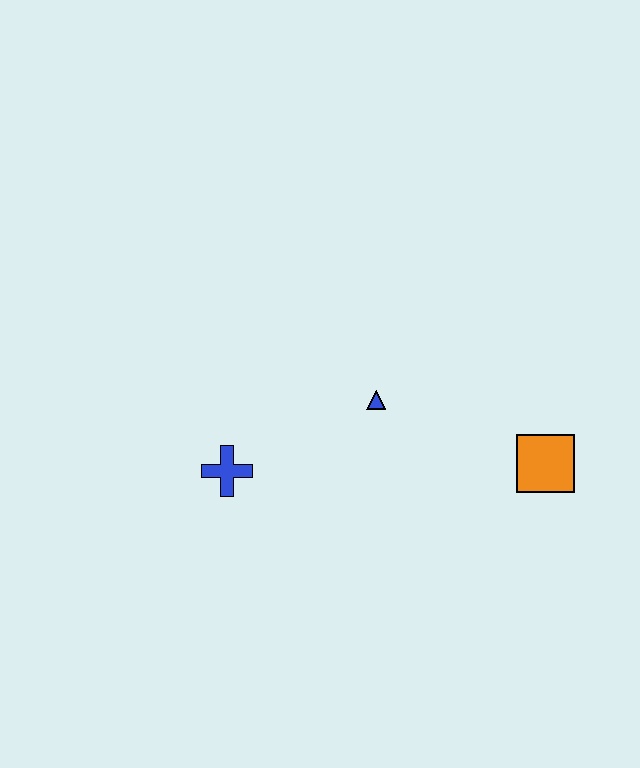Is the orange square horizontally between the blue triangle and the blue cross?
No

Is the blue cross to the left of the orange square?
Yes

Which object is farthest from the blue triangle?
The orange square is farthest from the blue triangle.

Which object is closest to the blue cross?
The blue triangle is closest to the blue cross.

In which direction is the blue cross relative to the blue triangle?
The blue cross is to the left of the blue triangle.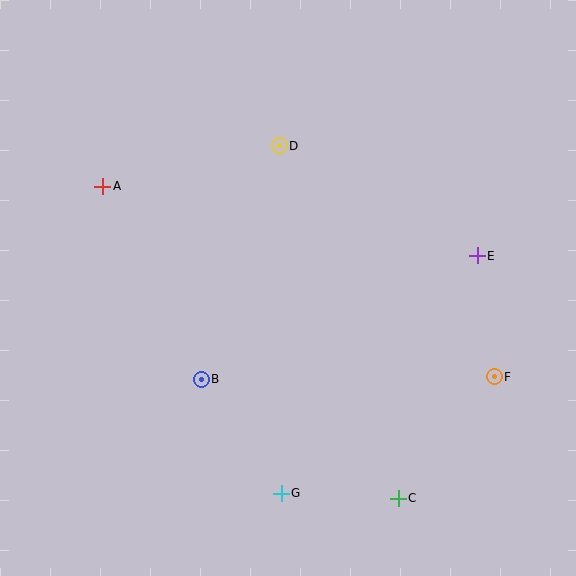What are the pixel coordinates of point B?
Point B is at (201, 379).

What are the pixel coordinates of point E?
Point E is at (477, 256).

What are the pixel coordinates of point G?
Point G is at (281, 493).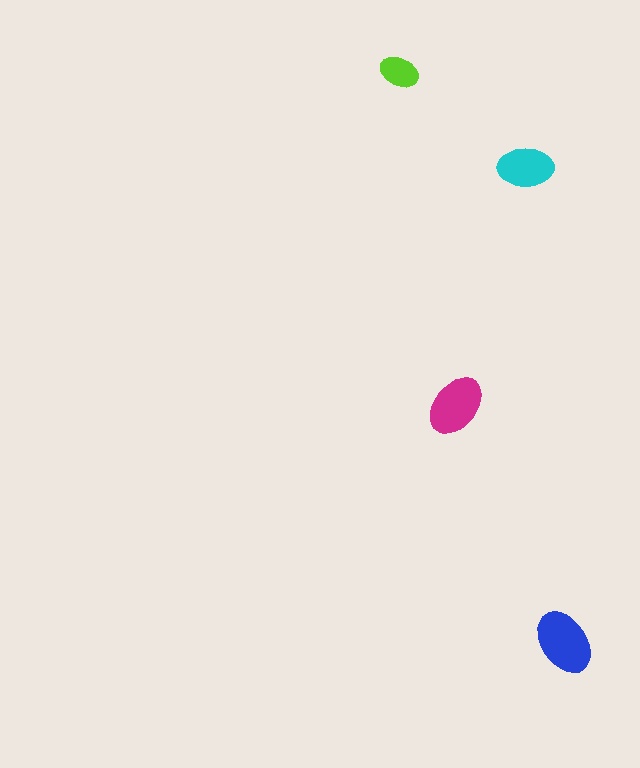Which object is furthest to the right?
The blue ellipse is rightmost.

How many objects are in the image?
There are 4 objects in the image.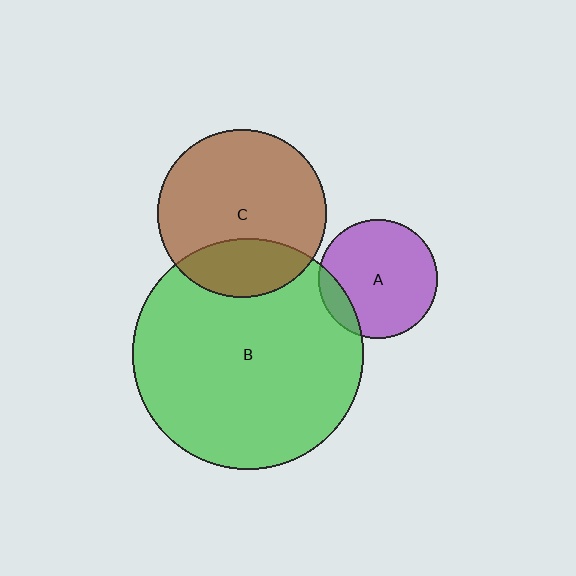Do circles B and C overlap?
Yes.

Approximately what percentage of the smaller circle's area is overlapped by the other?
Approximately 25%.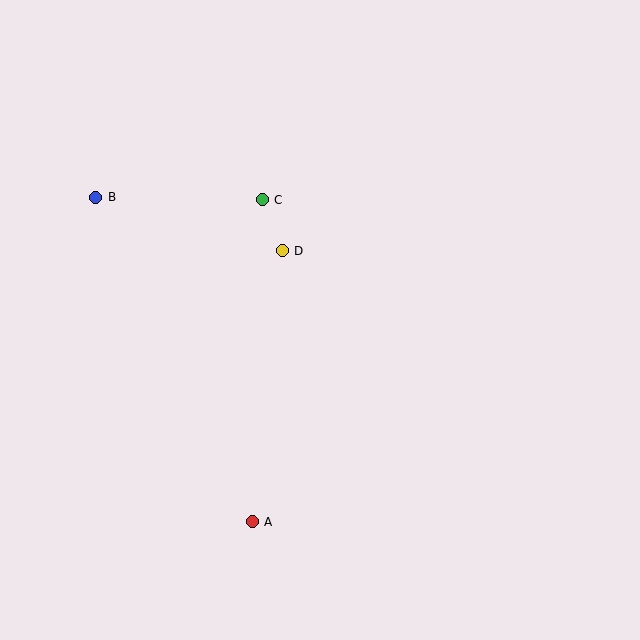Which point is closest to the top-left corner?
Point B is closest to the top-left corner.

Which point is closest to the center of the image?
Point D at (282, 251) is closest to the center.